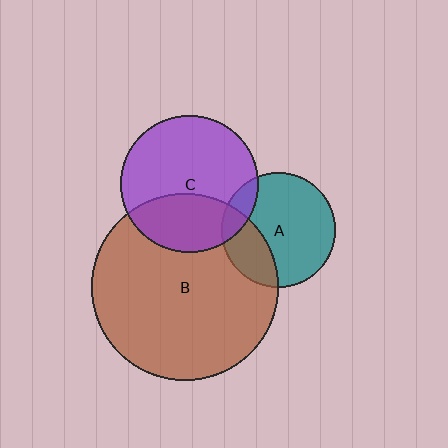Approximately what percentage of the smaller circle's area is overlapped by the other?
Approximately 15%.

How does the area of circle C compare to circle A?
Approximately 1.4 times.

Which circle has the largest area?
Circle B (brown).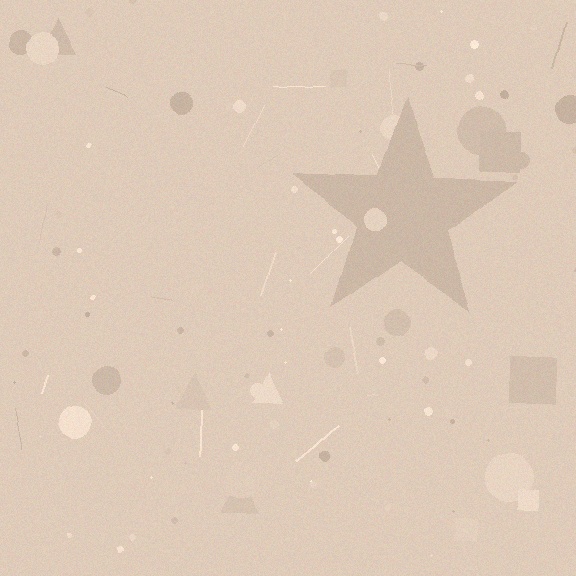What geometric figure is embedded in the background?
A star is embedded in the background.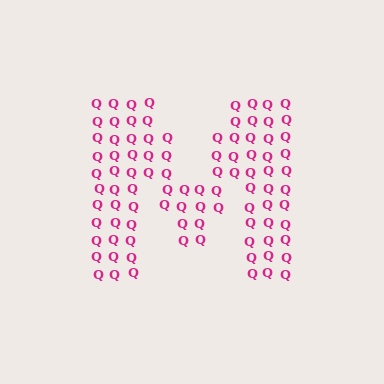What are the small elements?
The small elements are letter Q's.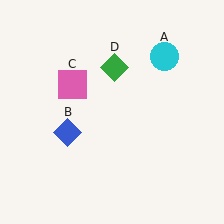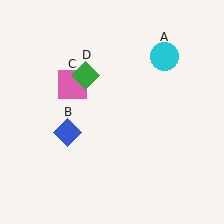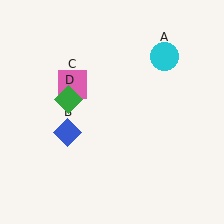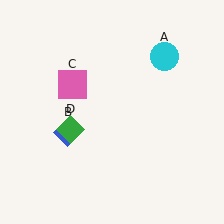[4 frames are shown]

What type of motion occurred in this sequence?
The green diamond (object D) rotated counterclockwise around the center of the scene.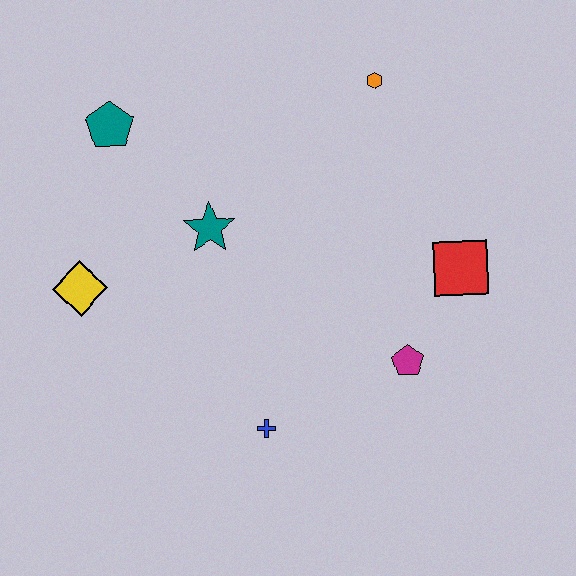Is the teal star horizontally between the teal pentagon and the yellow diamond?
No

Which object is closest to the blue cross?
The magenta pentagon is closest to the blue cross.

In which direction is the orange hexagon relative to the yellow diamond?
The orange hexagon is to the right of the yellow diamond.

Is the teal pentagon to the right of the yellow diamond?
Yes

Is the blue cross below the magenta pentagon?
Yes